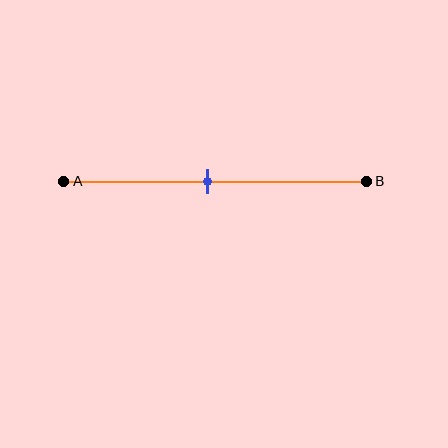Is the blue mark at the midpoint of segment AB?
Yes, the mark is approximately at the midpoint.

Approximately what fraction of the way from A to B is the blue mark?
The blue mark is approximately 45% of the way from A to B.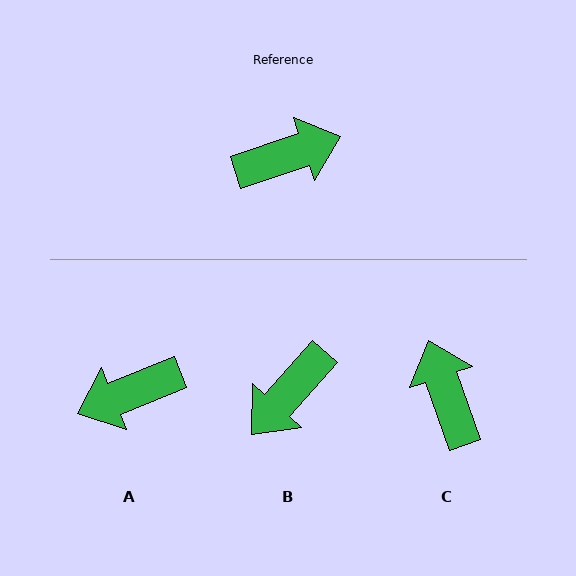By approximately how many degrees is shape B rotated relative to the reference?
Approximately 150 degrees clockwise.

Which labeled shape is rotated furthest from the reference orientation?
A, about 177 degrees away.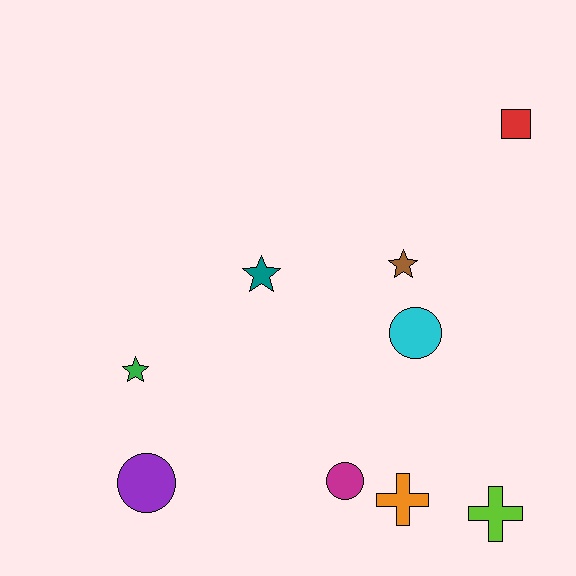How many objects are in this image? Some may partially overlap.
There are 9 objects.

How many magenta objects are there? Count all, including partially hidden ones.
There is 1 magenta object.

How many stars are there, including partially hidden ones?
There are 3 stars.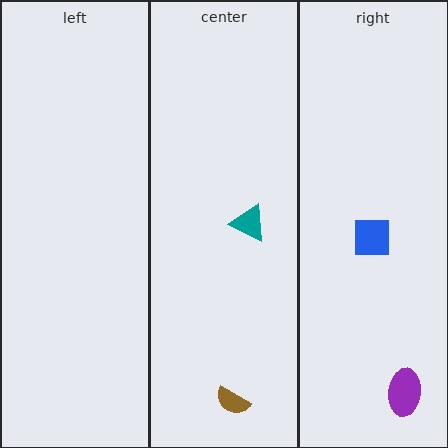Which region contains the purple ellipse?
The right region.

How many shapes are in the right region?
2.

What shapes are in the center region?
The teal triangle, the brown semicircle.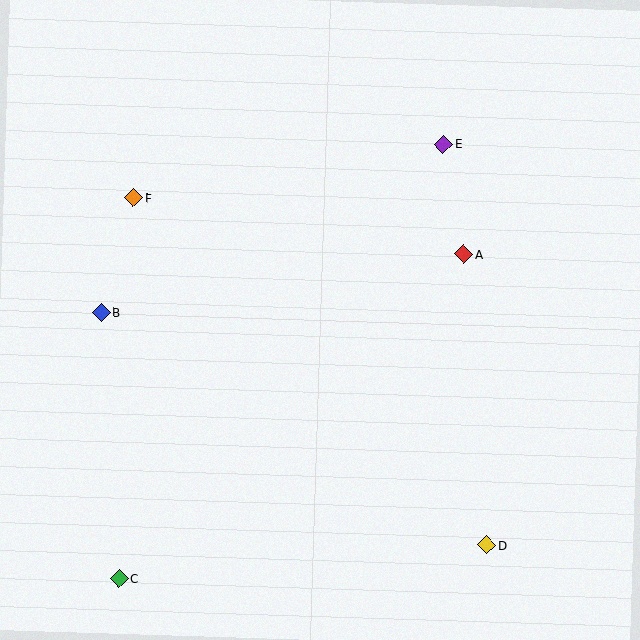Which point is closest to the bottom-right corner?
Point D is closest to the bottom-right corner.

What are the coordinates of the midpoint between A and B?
The midpoint between A and B is at (283, 283).